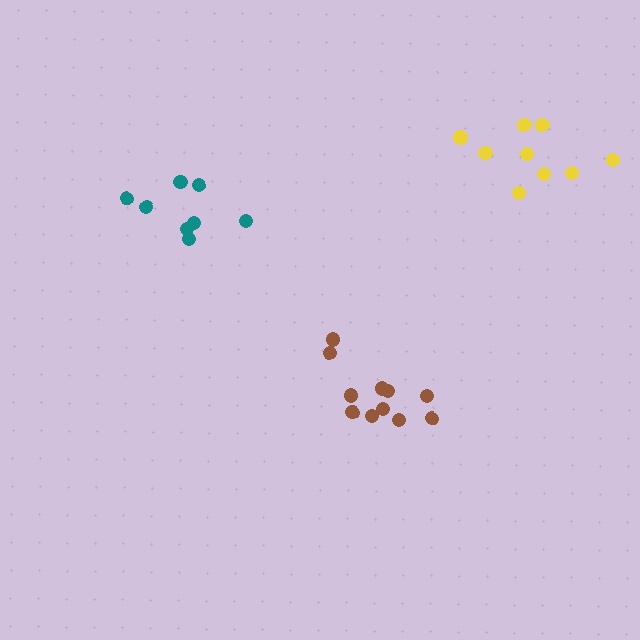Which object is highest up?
The yellow cluster is topmost.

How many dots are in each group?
Group 1: 8 dots, Group 2: 11 dots, Group 3: 9 dots (28 total).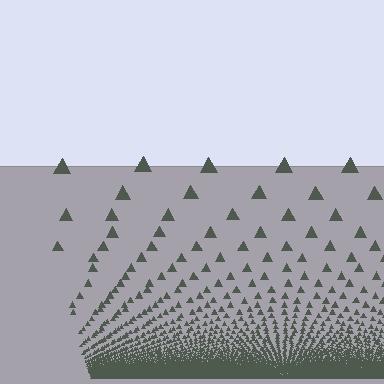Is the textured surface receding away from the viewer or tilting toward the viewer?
The surface appears to tilt toward the viewer. Texture elements get larger and sparser toward the top.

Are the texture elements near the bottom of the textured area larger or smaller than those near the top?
Smaller. The gradient is inverted — elements near the bottom are smaller and denser.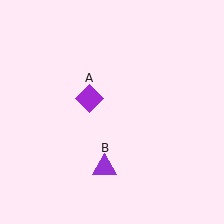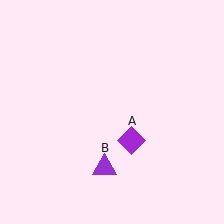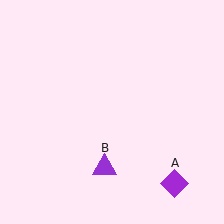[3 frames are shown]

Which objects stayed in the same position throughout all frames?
Purple triangle (object B) remained stationary.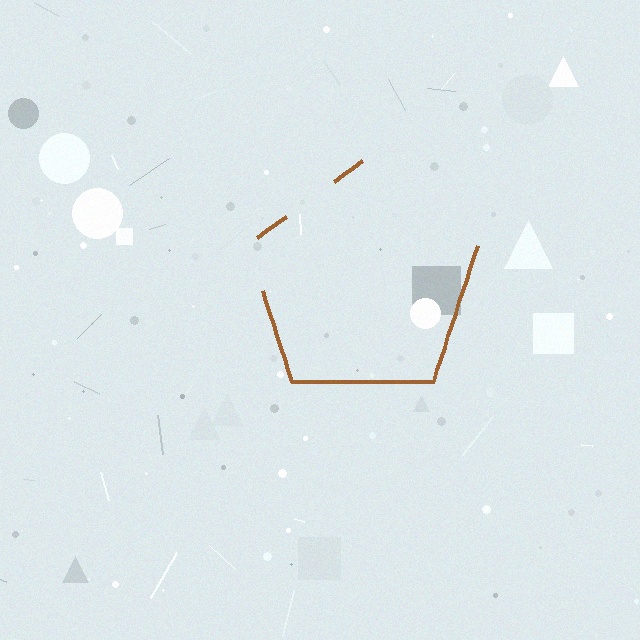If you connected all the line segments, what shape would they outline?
They would outline a pentagon.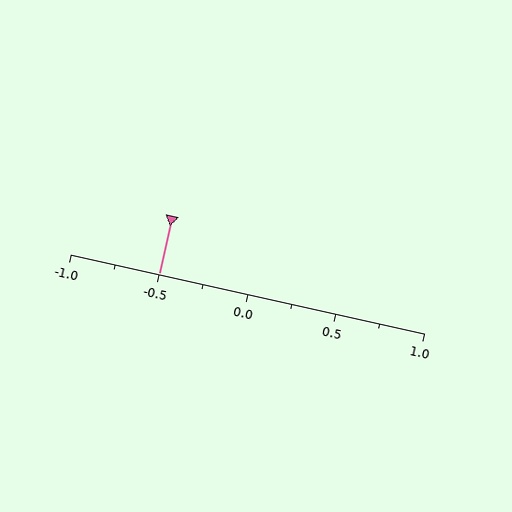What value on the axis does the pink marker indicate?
The marker indicates approximately -0.5.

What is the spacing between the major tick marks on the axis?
The major ticks are spaced 0.5 apart.